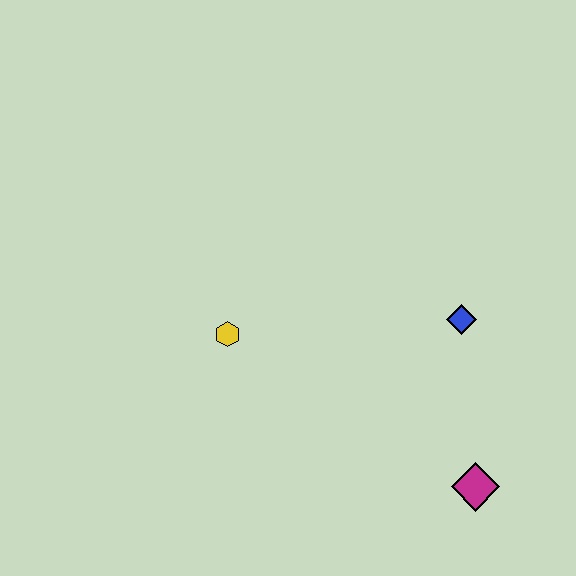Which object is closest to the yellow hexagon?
The blue diamond is closest to the yellow hexagon.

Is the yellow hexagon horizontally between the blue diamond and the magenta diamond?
No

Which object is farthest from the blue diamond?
The yellow hexagon is farthest from the blue diamond.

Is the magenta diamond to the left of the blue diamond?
No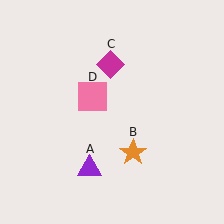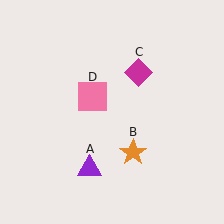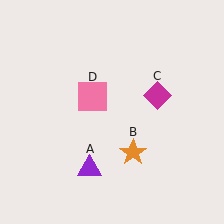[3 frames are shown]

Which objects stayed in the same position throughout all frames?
Purple triangle (object A) and orange star (object B) and pink square (object D) remained stationary.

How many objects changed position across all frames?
1 object changed position: magenta diamond (object C).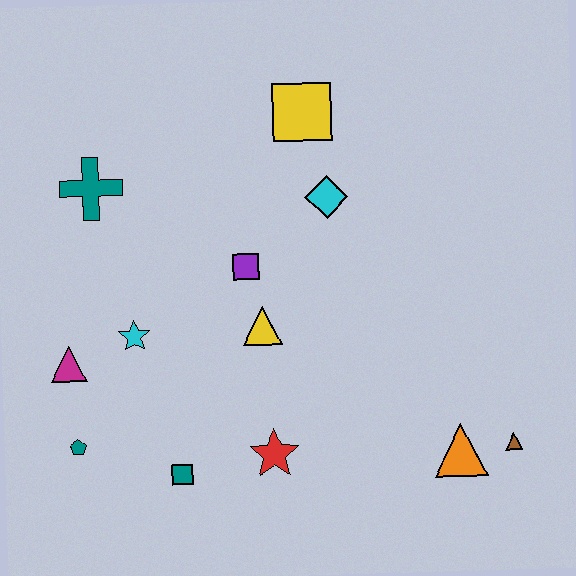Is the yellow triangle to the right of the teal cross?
Yes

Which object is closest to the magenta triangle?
The cyan star is closest to the magenta triangle.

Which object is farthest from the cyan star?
The brown triangle is farthest from the cyan star.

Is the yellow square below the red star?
No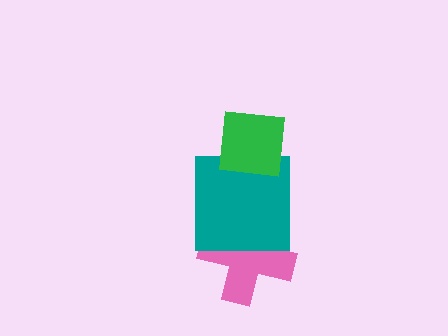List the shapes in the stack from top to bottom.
From top to bottom: the green square, the teal square, the pink cross.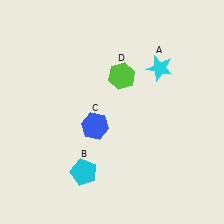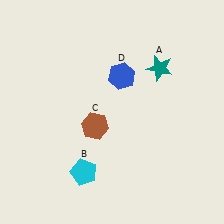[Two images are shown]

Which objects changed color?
A changed from cyan to teal. C changed from blue to brown. D changed from lime to blue.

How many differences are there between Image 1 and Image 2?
There are 3 differences between the two images.